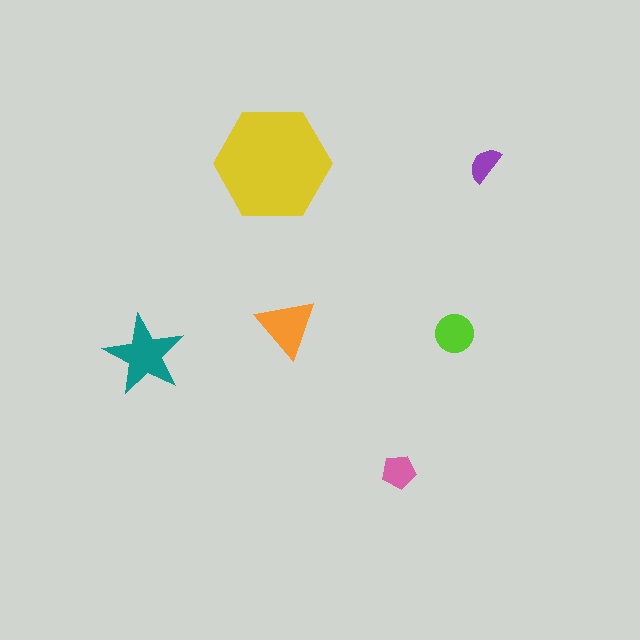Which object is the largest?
The yellow hexagon.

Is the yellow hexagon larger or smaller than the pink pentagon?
Larger.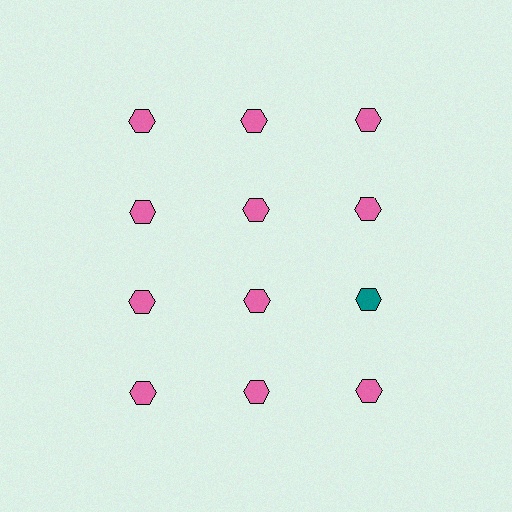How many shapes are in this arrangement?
There are 12 shapes arranged in a grid pattern.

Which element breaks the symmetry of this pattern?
The teal hexagon in the third row, center column breaks the symmetry. All other shapes are pink hexagons.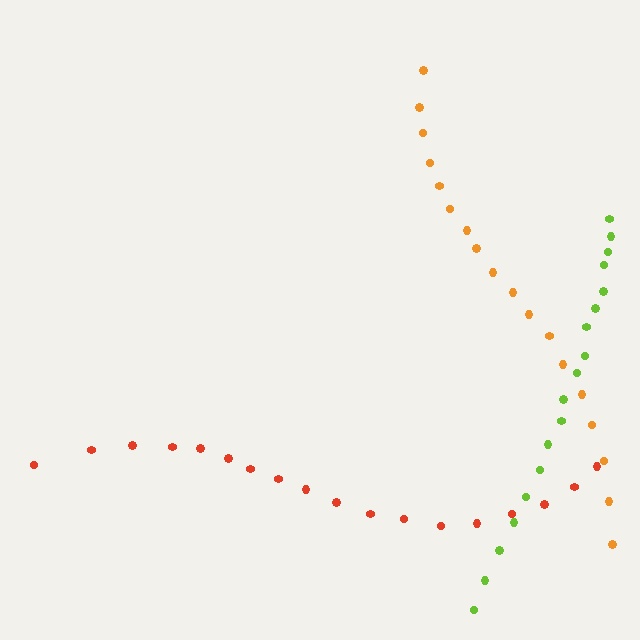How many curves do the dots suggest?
There are 3 distinct paths.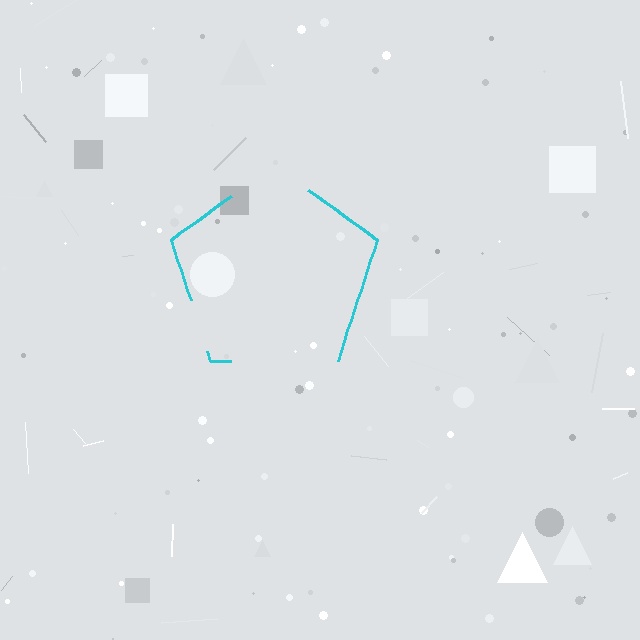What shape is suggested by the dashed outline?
The dashed outline suggests a pentagon.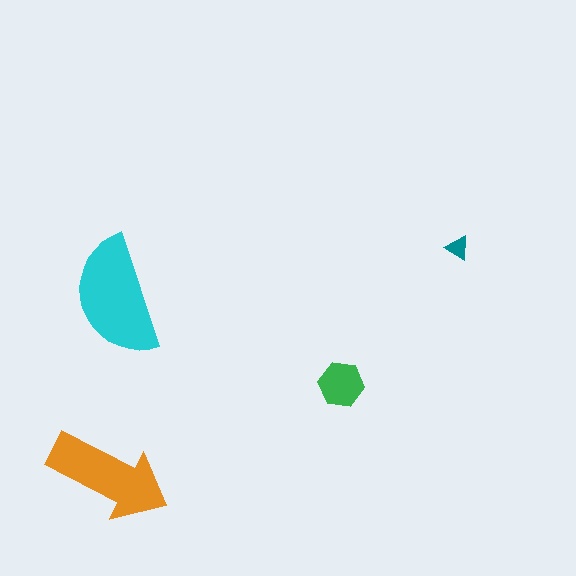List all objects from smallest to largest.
The teal triangle, the green hexagon, the orange arrow, the cyan semicircle.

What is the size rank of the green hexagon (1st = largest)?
3rd.